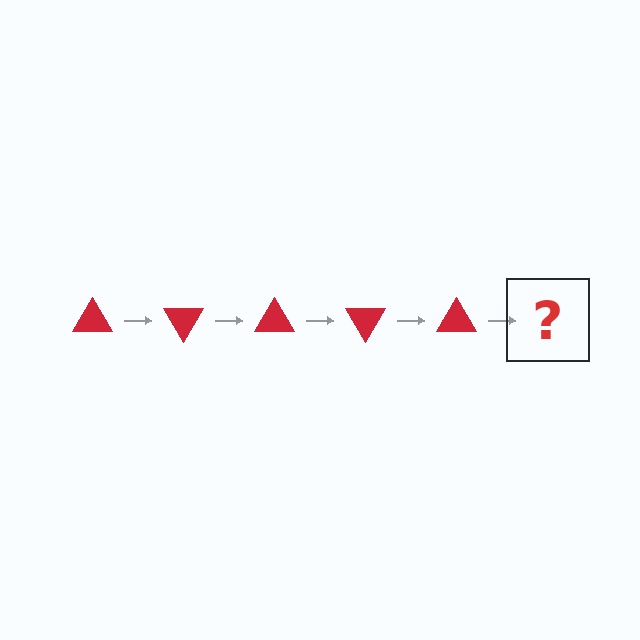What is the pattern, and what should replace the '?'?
The pattern is that the triangle rotates 60 degrees each step. The '?' should be a red triangle rotated 300 degrees.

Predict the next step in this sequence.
The next step is a red triangle rotated 300 degrees.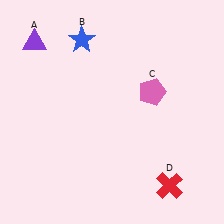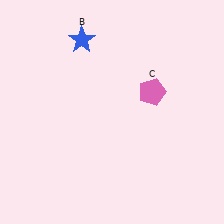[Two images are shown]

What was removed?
The red cross (D), the purple triangle (A) were removed in Image 2.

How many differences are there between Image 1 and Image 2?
There are 2 differences between the two images.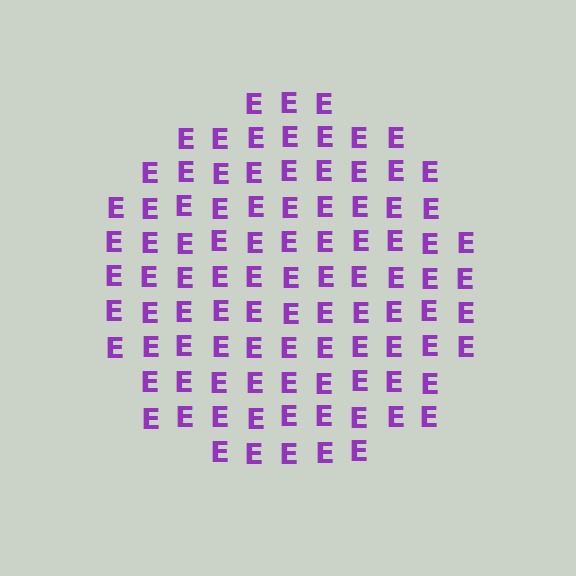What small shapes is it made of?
It is made of small letter E's.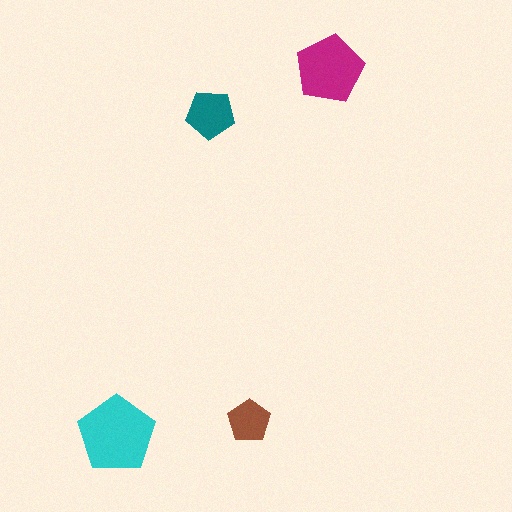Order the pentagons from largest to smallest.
the cyan one, the magenta one, the teal one, the brown one.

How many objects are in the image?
There are 4 objects in the image.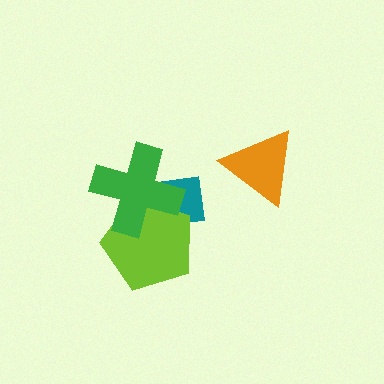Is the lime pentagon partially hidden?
Yes, it is partially covered by another shape.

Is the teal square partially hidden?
Yes, it is partially covered by another shape.